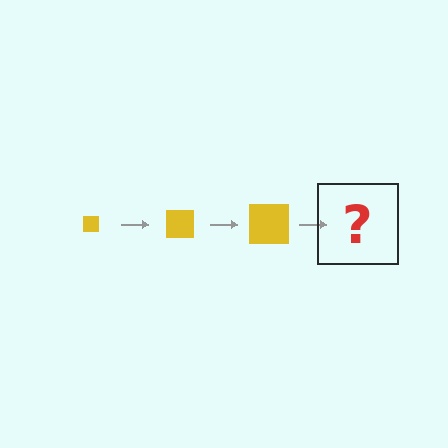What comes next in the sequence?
The next element should be a yellow square, larger than the previous one.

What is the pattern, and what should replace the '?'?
The pattern is that the square gets progressively larger each step. The '?' should be a yellow square, larger than the previous one.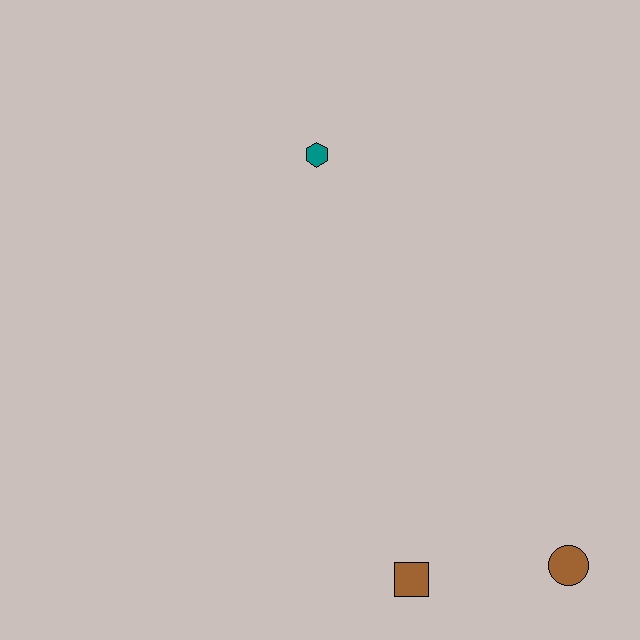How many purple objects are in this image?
There are no purple objects.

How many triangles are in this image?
There are no triangles.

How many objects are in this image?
There are 3 objects.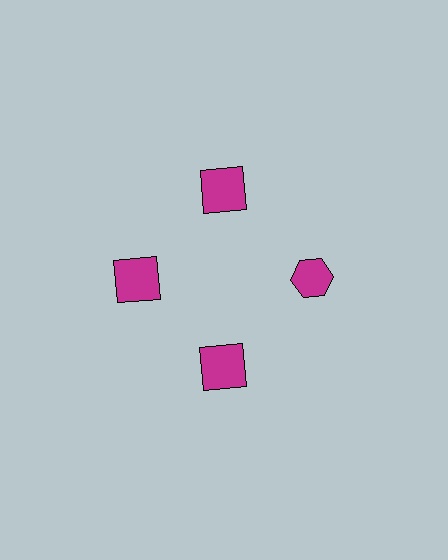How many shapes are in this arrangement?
There are 4 shapes arranged in a ring pattern.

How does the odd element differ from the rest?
It has a different shape: hexagon instead of square.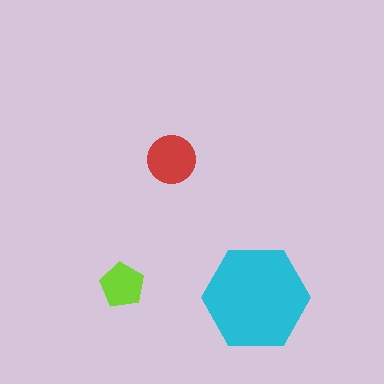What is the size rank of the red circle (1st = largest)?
2nd.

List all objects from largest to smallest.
The cyan hexagon, the red circle, the lime pentagon.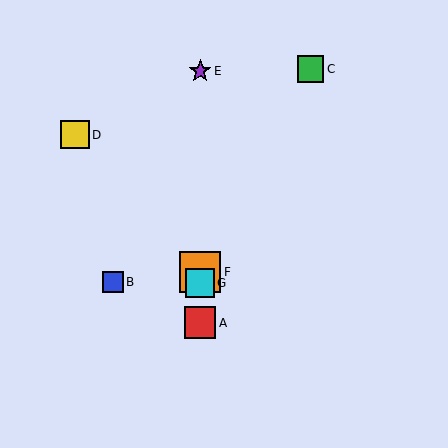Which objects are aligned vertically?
Objects A, E, F, G are aligned vertically.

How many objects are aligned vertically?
4 objects (A, E, F, G) are aligned vertically.